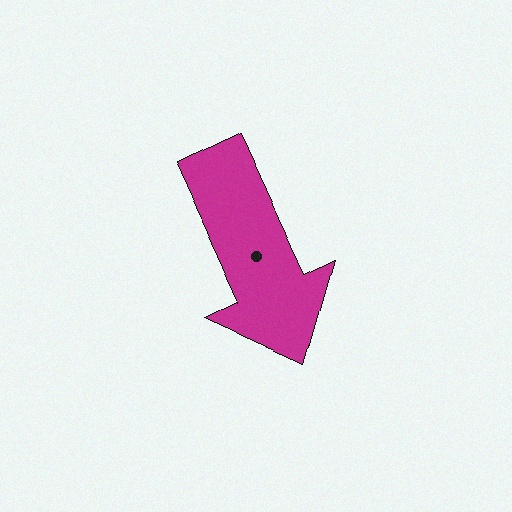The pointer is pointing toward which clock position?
Roughly 5 o'clock.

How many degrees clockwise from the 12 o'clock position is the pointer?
Approximately 155 degrees.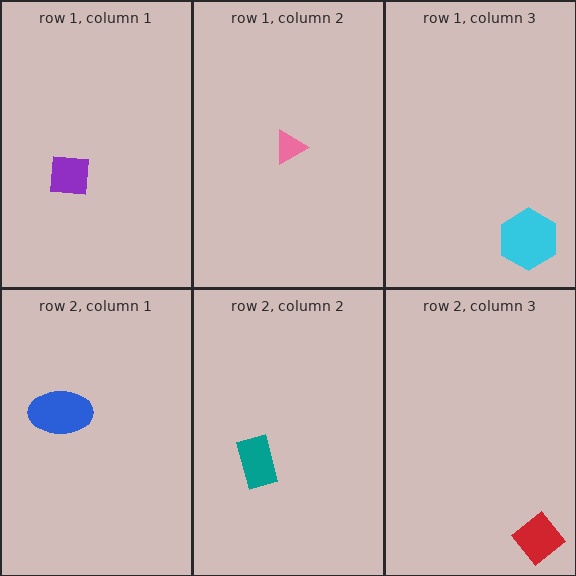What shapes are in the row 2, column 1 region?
The blue ellipse.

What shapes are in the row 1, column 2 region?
The pink triangle.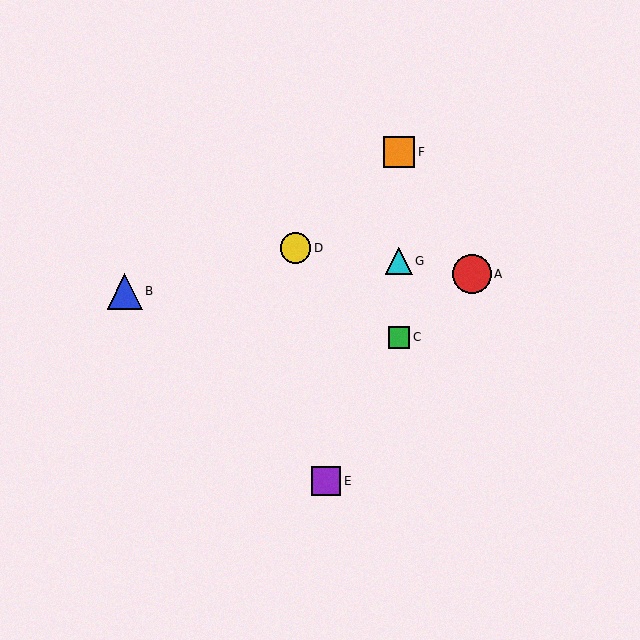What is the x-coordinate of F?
Object F is at x≈399.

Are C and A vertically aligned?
No, C is at x≈399 and A is at x≈472.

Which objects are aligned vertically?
Objects C, F, G are aligned vertically.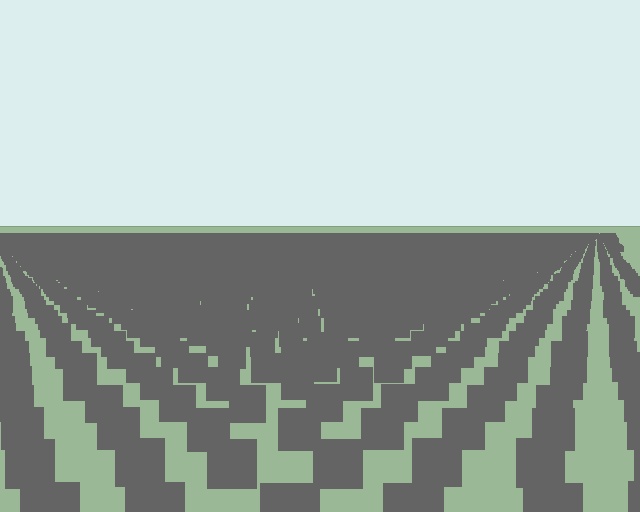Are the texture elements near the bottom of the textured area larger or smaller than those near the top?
Larger. Near the bottom, elements are closer to the viewer and appear at a bigger on-screen size.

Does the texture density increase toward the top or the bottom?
Density increases toward the top.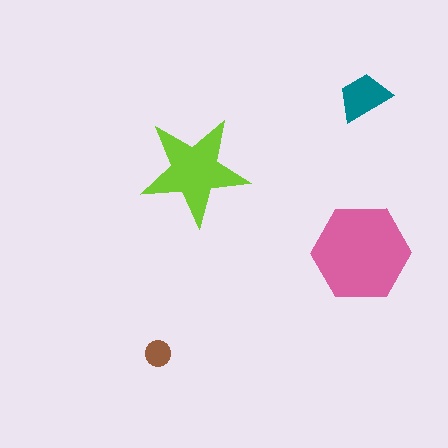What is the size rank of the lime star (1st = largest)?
2nd.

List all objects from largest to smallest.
The pink hexagon, the lime star, the teal trapezoid, the brown circle.